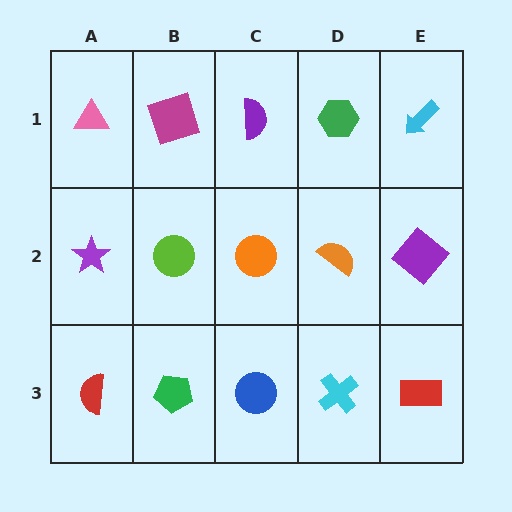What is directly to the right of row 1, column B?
A purple semicircle.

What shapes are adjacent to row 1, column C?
An orange circle (row 2, column C), a magenta square (row 1, column B), a green hexagon (row 1, column D).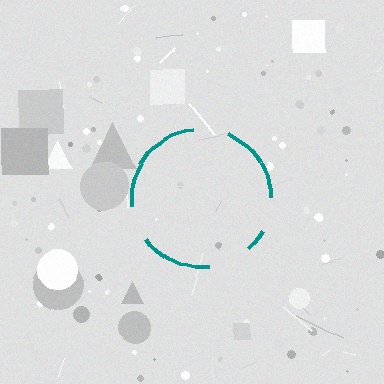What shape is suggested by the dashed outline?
The dashed outline suggests a circle.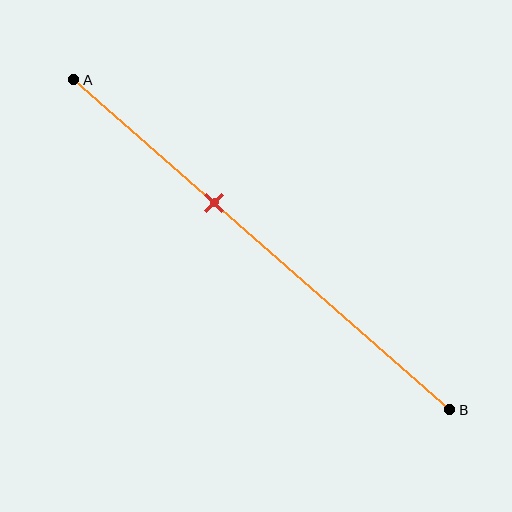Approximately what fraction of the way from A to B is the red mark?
The red mark is approximately 35% of the way from A to B.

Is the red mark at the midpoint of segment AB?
No, the mark is at about 35% from A, not at the 50% midpoint.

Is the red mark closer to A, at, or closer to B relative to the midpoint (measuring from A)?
The red mark is closer to point A than the midpoint of segment AB.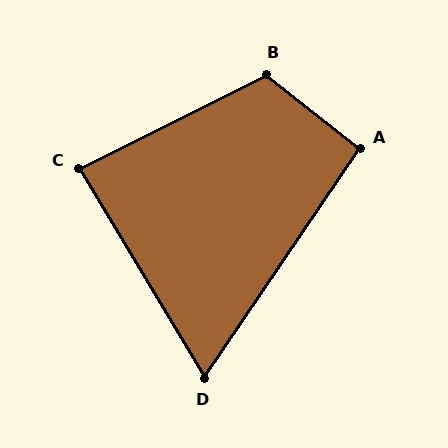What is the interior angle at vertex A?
Approximately 94 degrees (approximately right).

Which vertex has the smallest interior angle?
D, at approximately 65 degrees.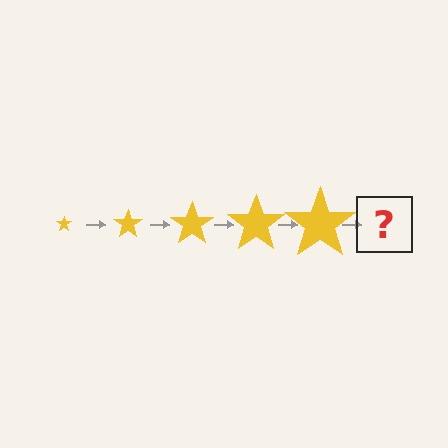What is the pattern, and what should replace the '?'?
The pattern is that the star gets progressively larger each step. The '?' should be a yellow star, larger than the previous one.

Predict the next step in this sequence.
The next step is a yellow star, larger than the previous one.